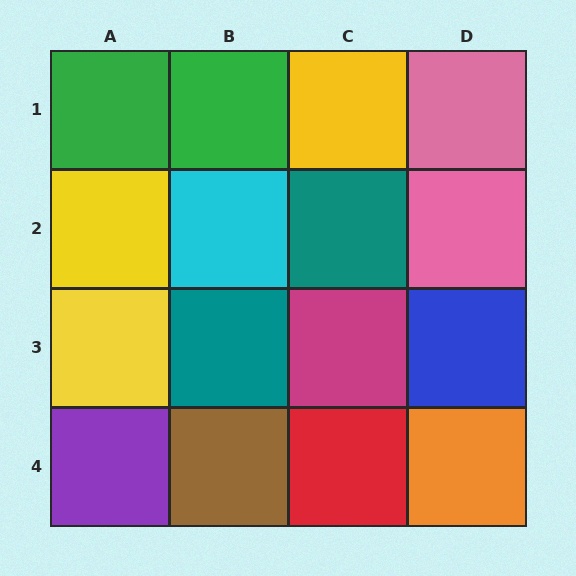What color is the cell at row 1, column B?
Green.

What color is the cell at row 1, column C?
Yellow.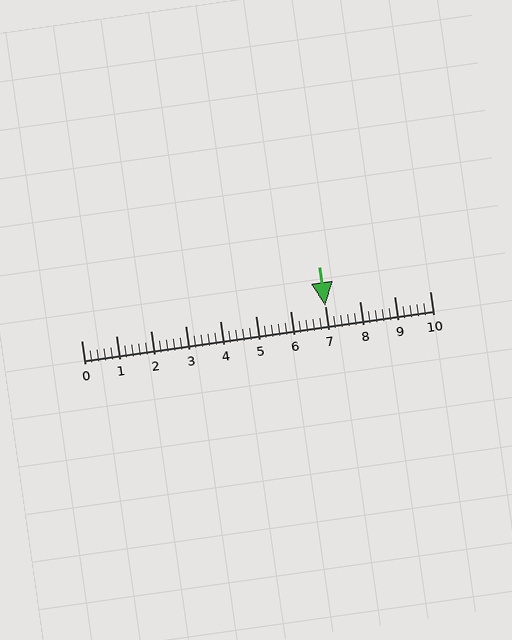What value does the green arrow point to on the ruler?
The green arrow points to approximately 7.0.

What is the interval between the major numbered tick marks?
The major tick marks are spaced 1 units apart.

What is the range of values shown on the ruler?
The ruler shows values from 0 to 10.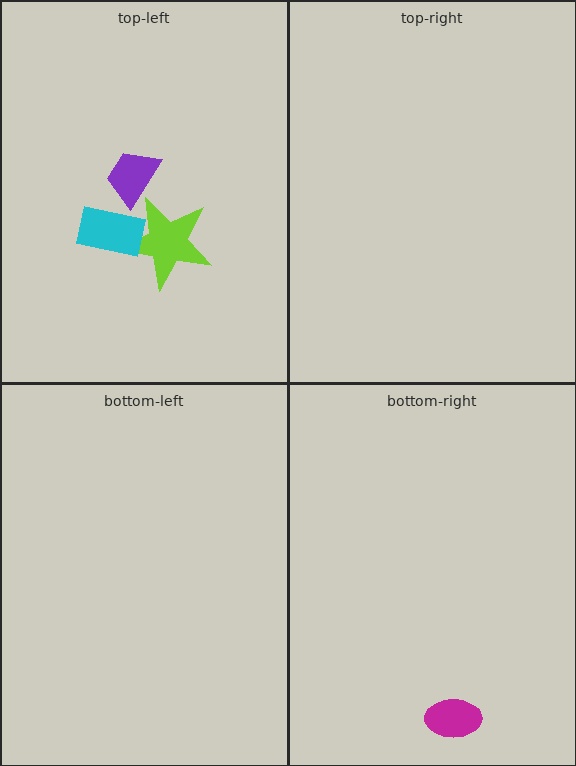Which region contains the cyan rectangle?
The top-left region.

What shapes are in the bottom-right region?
The magenta ellipse.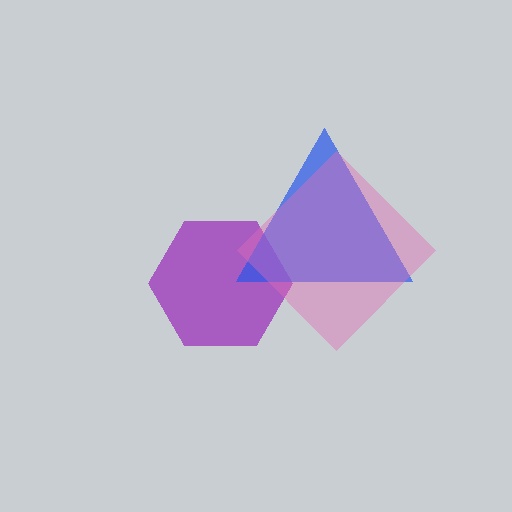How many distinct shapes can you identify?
There are 3 distinct shapes: a purple hexagon, a blue triangle, a pink diamond.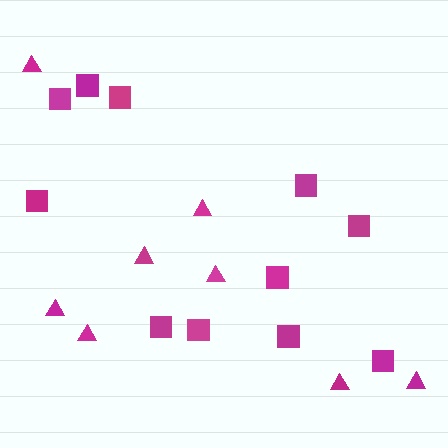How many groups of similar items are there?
There are 2 groups: one group of triangles (8) and one group of squares (11).